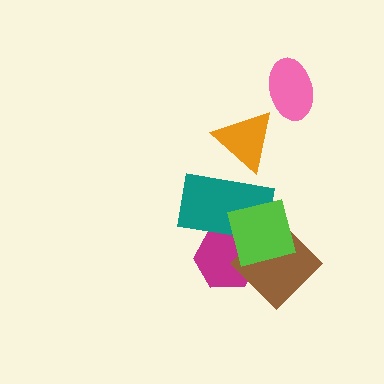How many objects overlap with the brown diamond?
3 objects overlap with the brown diamond.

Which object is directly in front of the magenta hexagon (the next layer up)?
The brown diamond is directly in front of the magenta hexagon.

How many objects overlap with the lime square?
3 objects overlap with the lime square.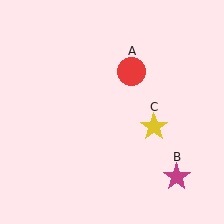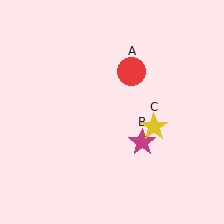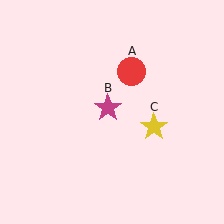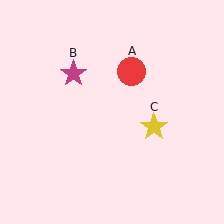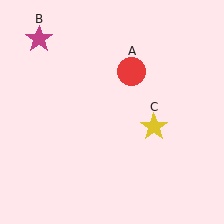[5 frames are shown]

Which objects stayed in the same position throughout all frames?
Red circle (object A) and yellow star (object C) remained stationary.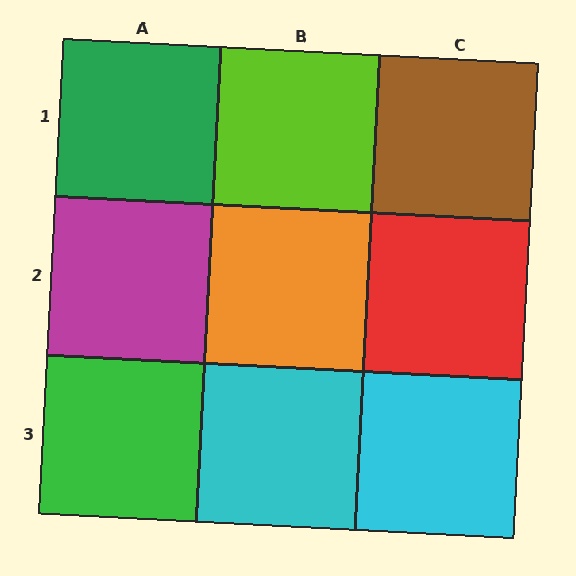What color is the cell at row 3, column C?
Cyan.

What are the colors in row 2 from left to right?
Magenta, orange, red.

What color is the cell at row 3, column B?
Cyan.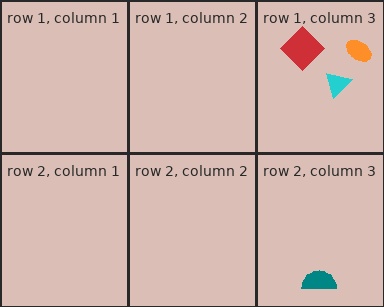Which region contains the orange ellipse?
The row 1, column 3 region.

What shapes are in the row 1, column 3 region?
The red diamond, the orange ellipse, the cyan triangle.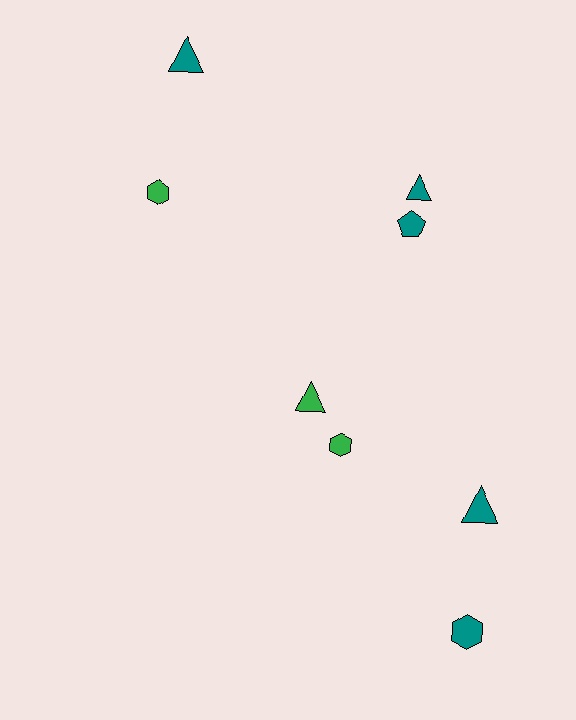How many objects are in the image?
There are 8 objects.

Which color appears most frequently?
Teal, with 5 objects.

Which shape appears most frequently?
Triangle, with 4 objects.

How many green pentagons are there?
There are no green pentagons.